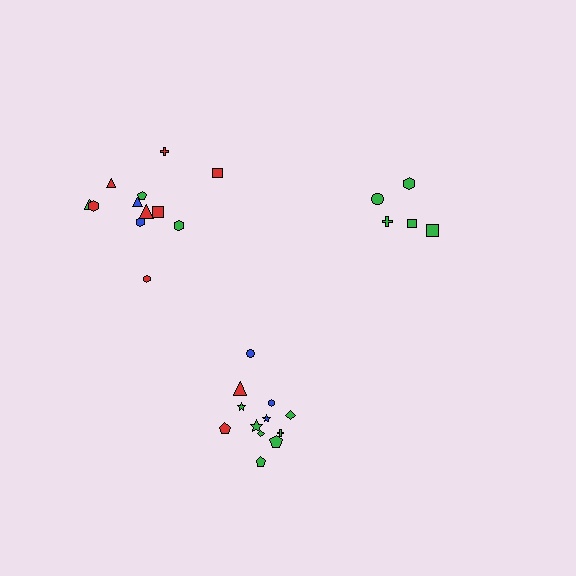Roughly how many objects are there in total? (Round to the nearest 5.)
Roughly 30 objects in total.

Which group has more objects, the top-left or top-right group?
The top-left group.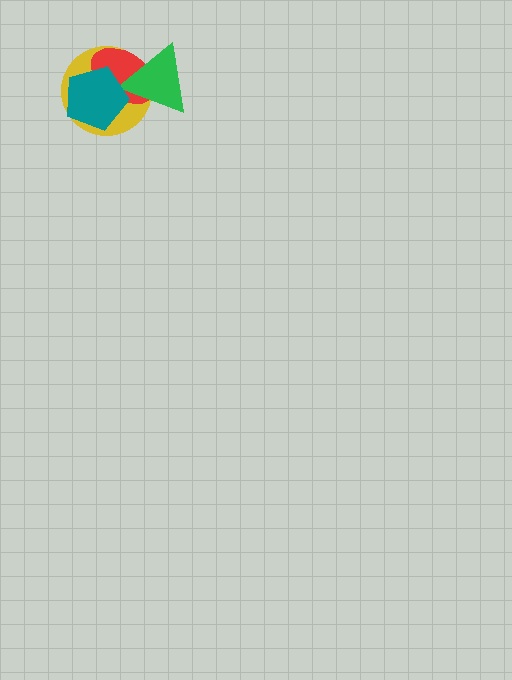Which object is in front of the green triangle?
The teal pentagon is in front of the green triangle.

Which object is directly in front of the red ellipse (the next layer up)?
The green triangle is directly in front of the red ellipse.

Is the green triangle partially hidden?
Yes, it is partially covered by another shape.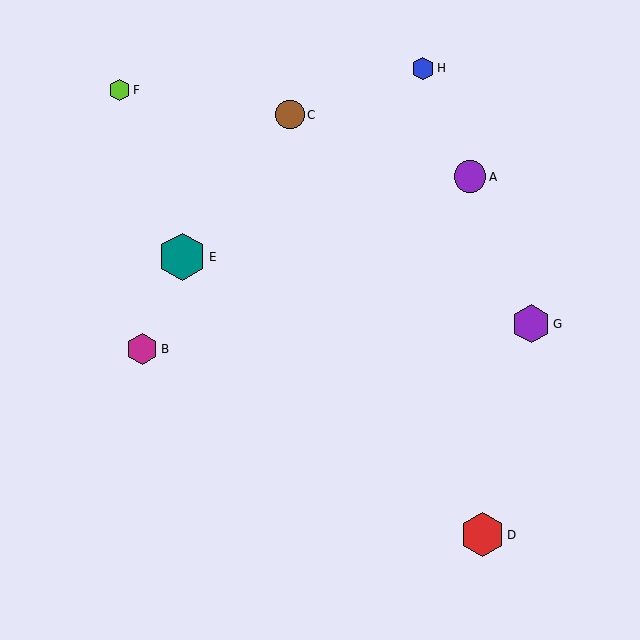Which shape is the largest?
The teal hexagon (labeled E) is the largest.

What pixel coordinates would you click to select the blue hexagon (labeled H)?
Click at (423, 68) to select the blue hexagon H.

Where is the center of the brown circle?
The center of the brown circle is at (290, 115).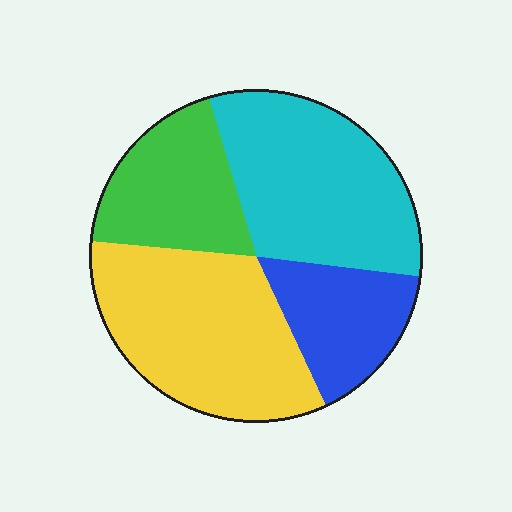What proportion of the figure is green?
Green covers roughly 20% of the figure.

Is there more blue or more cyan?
Cyan.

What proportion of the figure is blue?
Blue covers 16% of the figure.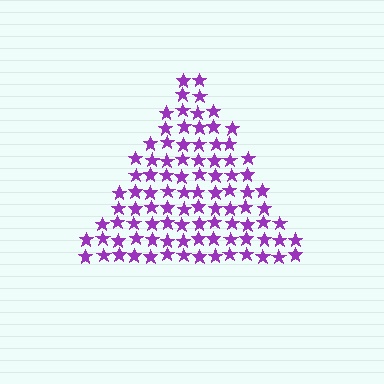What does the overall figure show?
The overall figure shows a triangle.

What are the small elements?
The small elements are stars.